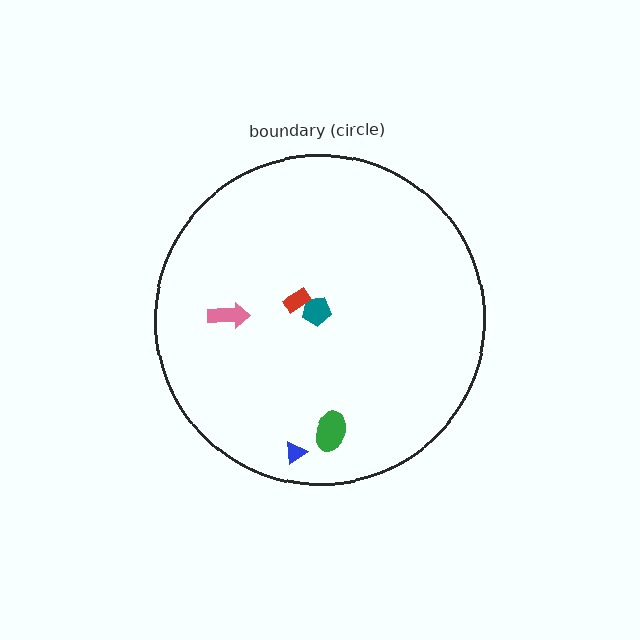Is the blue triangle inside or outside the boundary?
Inside.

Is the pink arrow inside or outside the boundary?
Inside.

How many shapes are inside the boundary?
5 inside, 0 outside.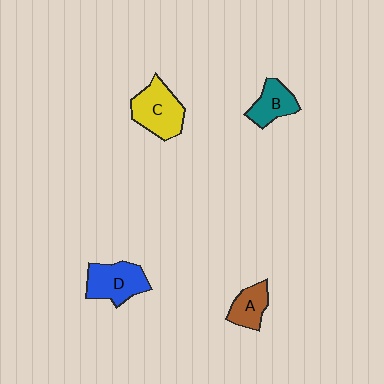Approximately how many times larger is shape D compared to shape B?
Approximately 1.4 times.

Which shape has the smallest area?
Shape A (brown).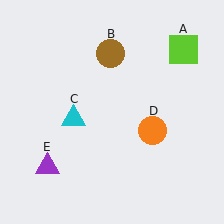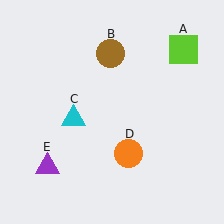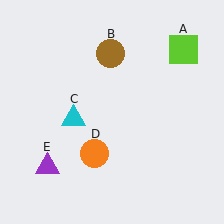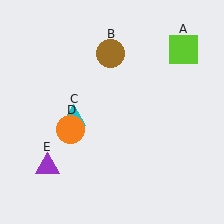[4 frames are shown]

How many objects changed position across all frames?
1 object changed position: orange circle (object D).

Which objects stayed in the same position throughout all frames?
Lime square (object A) and brown circle (object B) and cyan triangle (object C) and purple triangle (object E) remained stationary.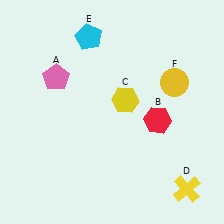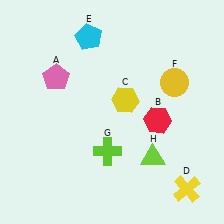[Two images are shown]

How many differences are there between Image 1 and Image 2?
There are 2 differences between the two images.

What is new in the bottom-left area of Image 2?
A lime cross (G) was added in the bottom-left area of Image 2.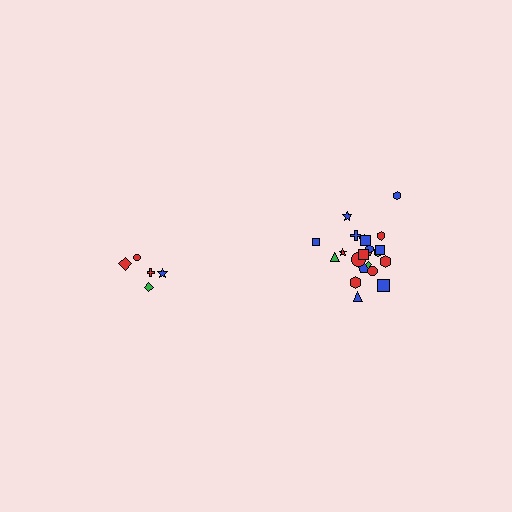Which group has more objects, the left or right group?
The right group.